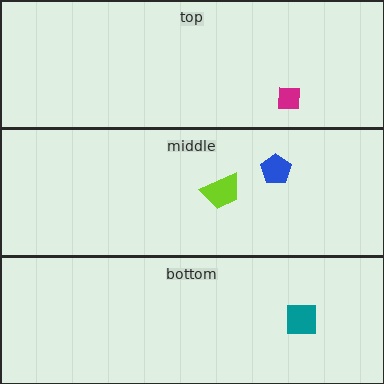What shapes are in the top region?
The magenta square.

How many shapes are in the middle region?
2.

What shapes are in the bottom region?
The teal square.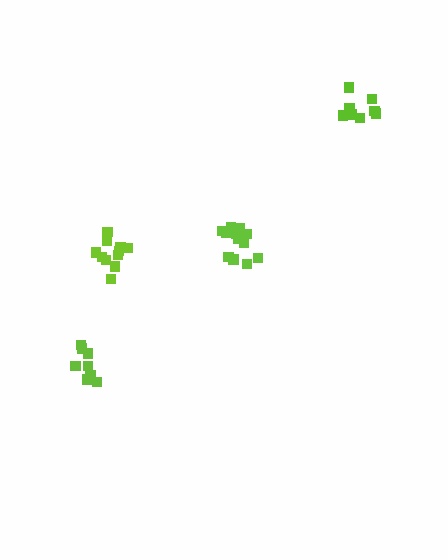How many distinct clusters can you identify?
There are 4 distinct clusters.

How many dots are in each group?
Group 1: 11 dots, Group 2: 8 dots, Group 3: 14 dots, Group 4: 8 dots (41 total).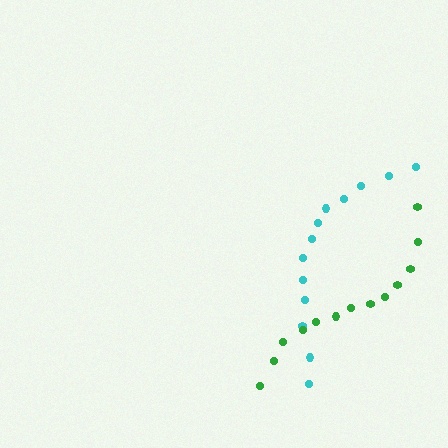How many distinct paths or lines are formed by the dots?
There are 2 distinct paths.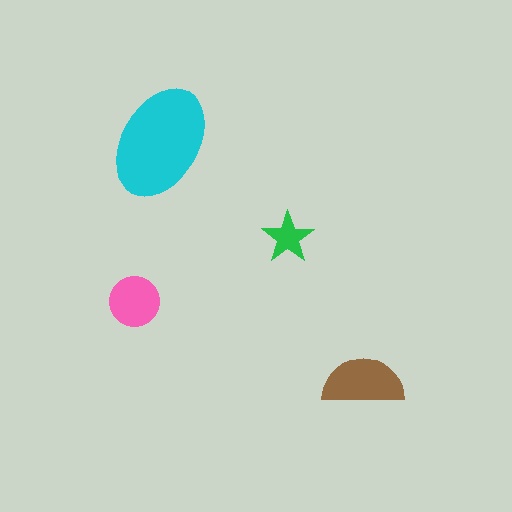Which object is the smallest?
The green star.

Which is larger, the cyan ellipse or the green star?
The cyan ellipse.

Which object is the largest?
The cyan ellipse.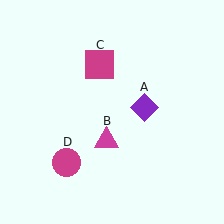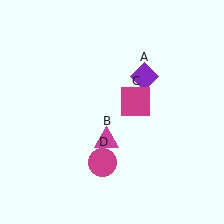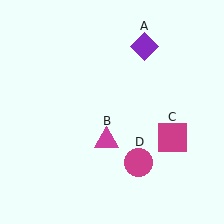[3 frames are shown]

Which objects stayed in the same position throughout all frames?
Magenta triangle (object B) remained stationary.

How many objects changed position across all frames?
3 objects changed position: purple diamond (object A), magenta square (object C), magenta circle (object D).